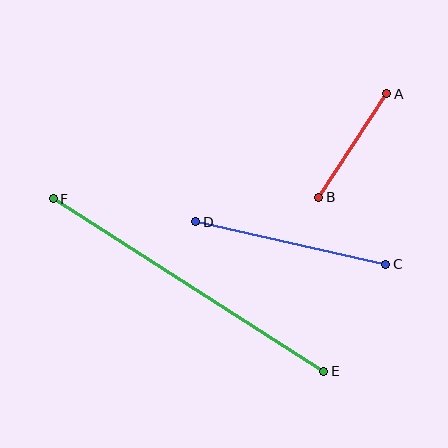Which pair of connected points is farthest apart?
Points E and F are farthest apart.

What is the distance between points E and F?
The distance is approximately 321 pixels.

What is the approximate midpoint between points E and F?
The midpoint is at approximately (188, 285) pixels.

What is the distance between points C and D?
The distance is approximately 194 pixels.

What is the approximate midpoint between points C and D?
The midpoint is at approximately (291, 243) pixels.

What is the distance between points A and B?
The distance is approximately 124 pixels.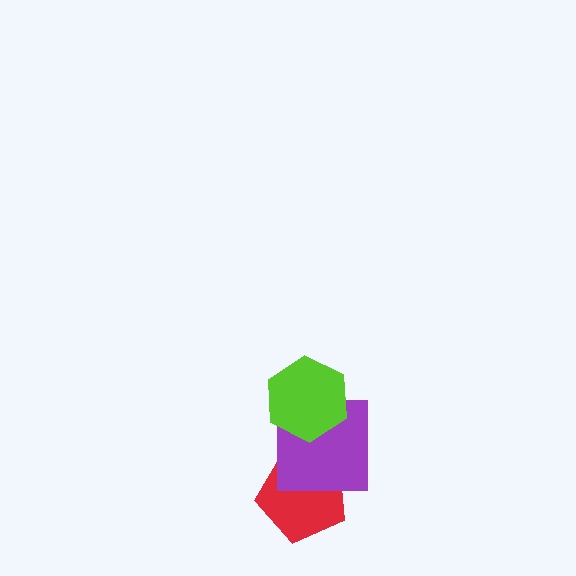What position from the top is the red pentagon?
The red pentagon is 3rd from the top.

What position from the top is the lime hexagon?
The lime hexagon is 1st from the top.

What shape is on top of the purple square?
The lime hexagon is on top of the purple square.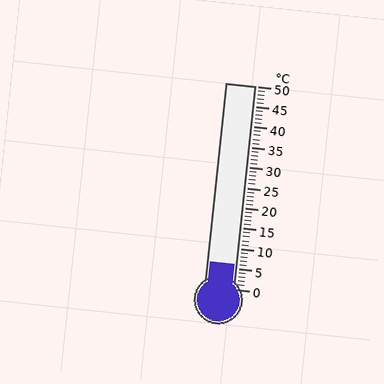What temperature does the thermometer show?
The thermometer shows approximately 6°C.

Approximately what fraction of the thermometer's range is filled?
The thermometer is filled to approximately 10% of its range.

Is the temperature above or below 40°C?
The temperature is below 40°C.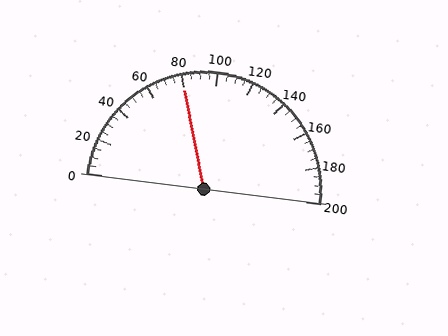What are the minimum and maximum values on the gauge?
The gauge ranges from 0 to 200.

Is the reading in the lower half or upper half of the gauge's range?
The reading is in the lower half of the range (0 to 200).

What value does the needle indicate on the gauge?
The needle indicates approximately 80.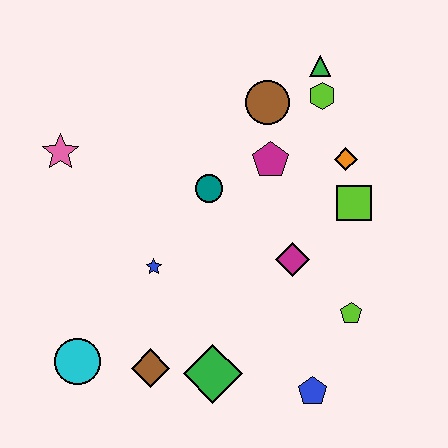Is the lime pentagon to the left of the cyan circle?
No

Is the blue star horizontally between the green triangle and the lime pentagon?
No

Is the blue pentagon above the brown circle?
No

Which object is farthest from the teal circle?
The blue pentagon is farthest from the teal circle.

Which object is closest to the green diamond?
The brown diamond is closest to the green diamond.